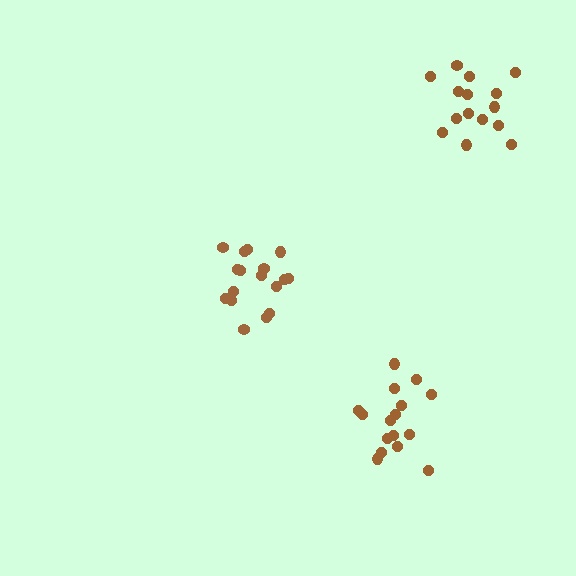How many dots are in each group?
Group 1: 17 dots, Group 2: 15 dots, Group 3: 16 dots (48 total).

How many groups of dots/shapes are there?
There are 3 groups.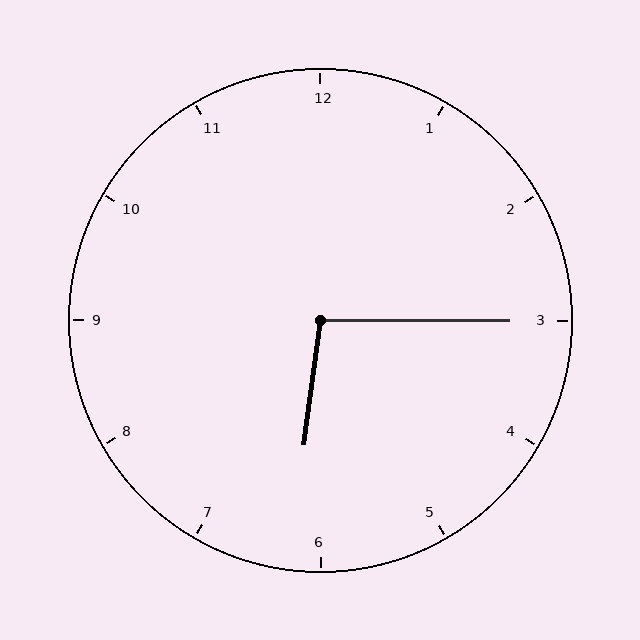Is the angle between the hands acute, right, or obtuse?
It is obtuse.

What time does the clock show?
6:15.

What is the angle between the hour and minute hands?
Approximately 98 degrees.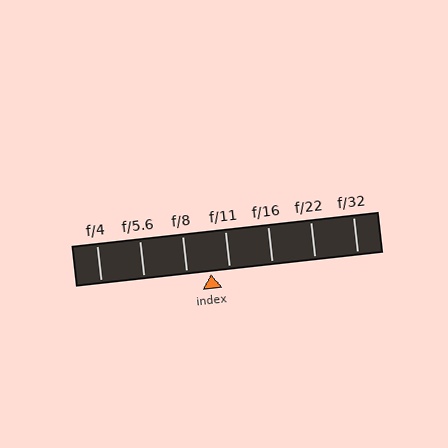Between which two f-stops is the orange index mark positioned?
The index mark is between f/8 and f/11.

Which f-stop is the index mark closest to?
The index mark is closest to f/11.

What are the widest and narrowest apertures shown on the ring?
The widest aperture shown is f/4 and the narrowest is f/32.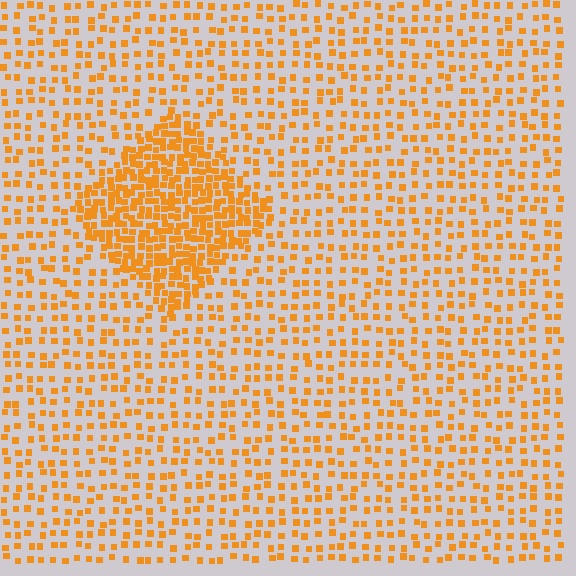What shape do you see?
I see a diamond.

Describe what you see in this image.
The image contains small orange elements arranged at two different densities. A diamond-shaped region is visible where the elements are more densely packed than the surrounding area.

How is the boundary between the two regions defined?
The boundary is defined by a change in element density (approximately 2.5x ratio). All elements are the same color, size, and shape.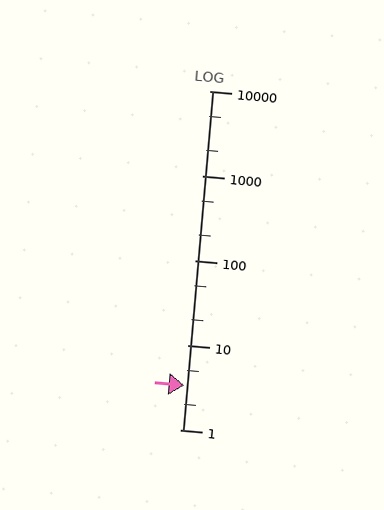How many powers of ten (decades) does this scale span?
The scale spans 4 decades, from 1 to 10000.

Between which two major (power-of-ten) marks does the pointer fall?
The pointer is between 1 and 10.